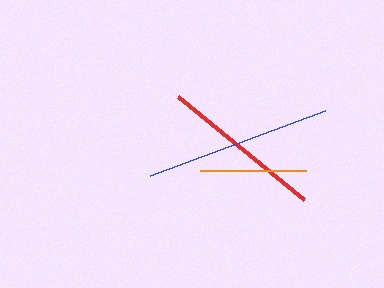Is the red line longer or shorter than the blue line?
The blue line is longer than the red line.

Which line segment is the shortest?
The orange line is the shortest at approximately 106 pixels.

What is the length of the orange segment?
The orange segment is approximately 106 pixels long.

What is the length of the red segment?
The red segment is approximately 163 pixels long.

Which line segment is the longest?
The blue line is the longest at approximately 186 pixels.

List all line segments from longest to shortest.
From longest to shortest: blue, red, orange.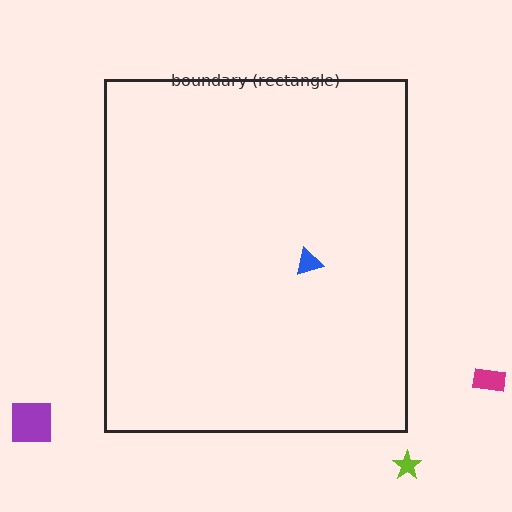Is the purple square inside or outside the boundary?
Outside.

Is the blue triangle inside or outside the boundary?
Inside.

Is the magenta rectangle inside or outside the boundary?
Outside.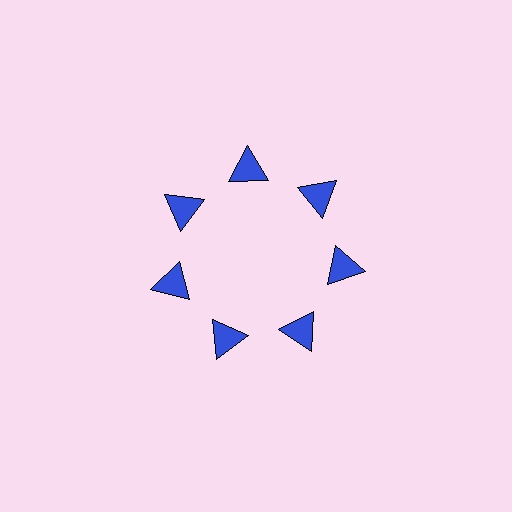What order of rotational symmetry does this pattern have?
This pattern has 7-fold rotational symmetry.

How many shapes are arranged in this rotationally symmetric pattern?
There are 7 shapes, arranged in 7 groups of 1.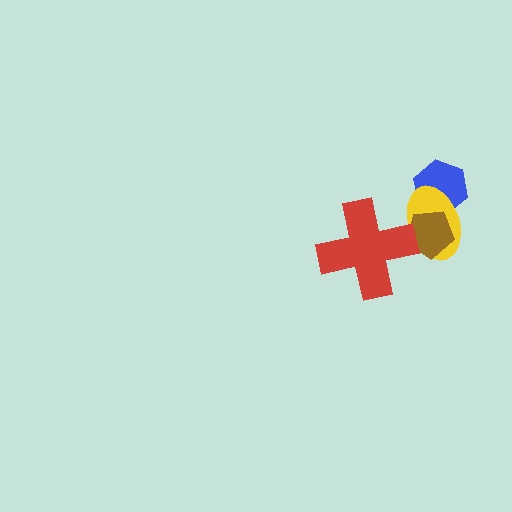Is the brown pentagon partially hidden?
Yes, it is partially covered by another shape.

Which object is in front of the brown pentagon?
The red cross is in front of the brown pentagon.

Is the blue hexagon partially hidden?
Yes, it is partially covered by another shape.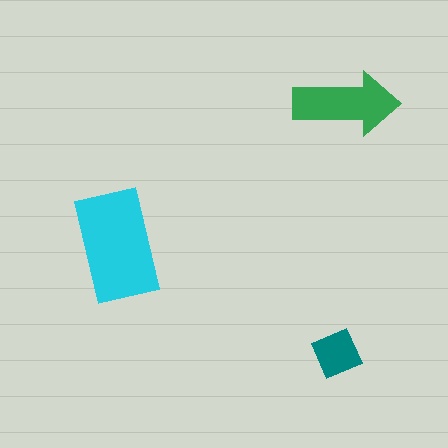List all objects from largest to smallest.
The cyan rectangle, the green arrow, the teal diamond.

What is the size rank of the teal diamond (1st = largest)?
3rd.